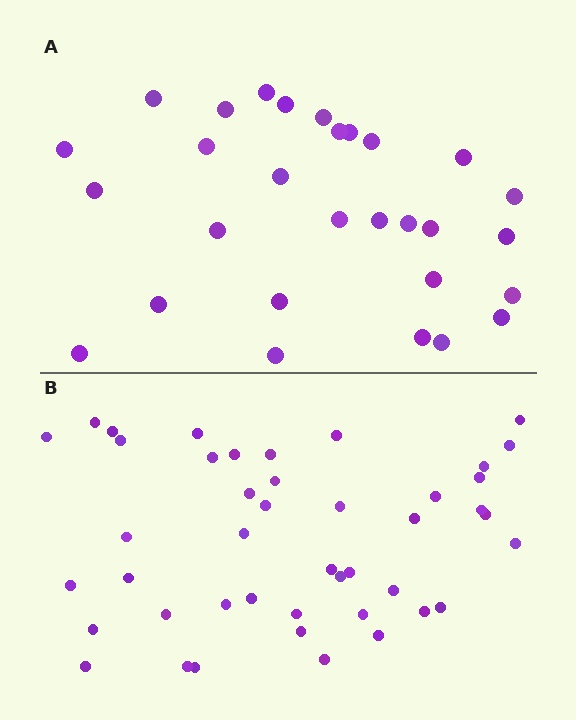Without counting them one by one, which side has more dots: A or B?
Region B (the bottom region) has more dots.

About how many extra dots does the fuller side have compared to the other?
Region B has approximately 15 more dots than region A.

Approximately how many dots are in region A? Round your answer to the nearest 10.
About 30 dots. (The exact count is 29, which rounds to 30.)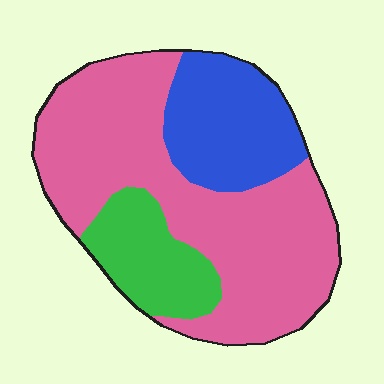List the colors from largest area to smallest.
From largest to smallest: pink, blue, green.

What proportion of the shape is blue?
Blue takes up less than a quarter of the shape.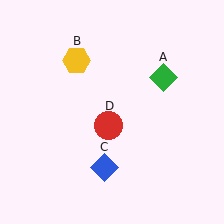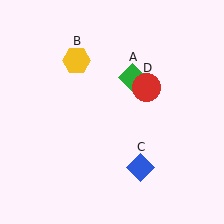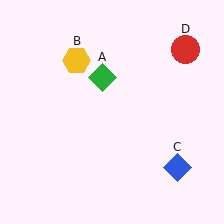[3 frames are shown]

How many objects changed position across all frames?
3 objects changed position: green diamond (object A), blue diamond (object C), red circle (object D).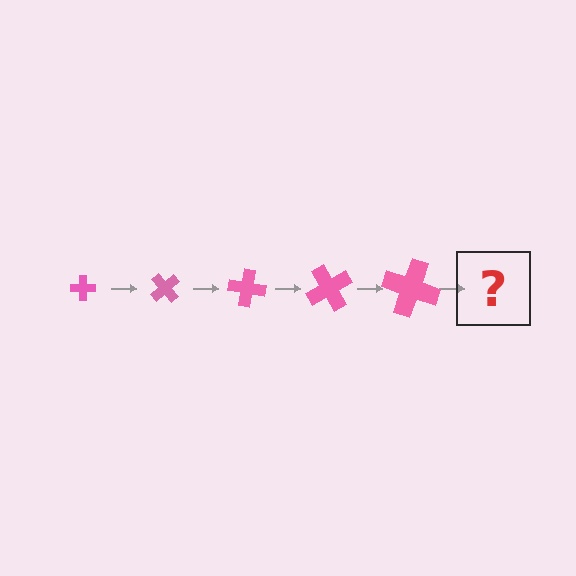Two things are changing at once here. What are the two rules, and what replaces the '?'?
The two rules are that the cross grows larger each step and it rotates 50 degrees each step. The '?' should be a cross, larger than the previous one and rotated 250 degrees from the start.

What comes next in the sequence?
The next element should be a cross, larger than the previous one and rotated 250 degrees from the start.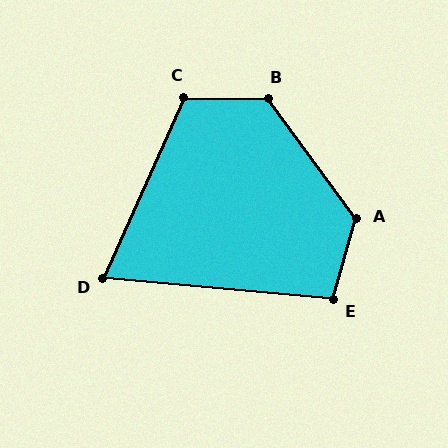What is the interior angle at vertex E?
Approximately 101 degrees (obtuse).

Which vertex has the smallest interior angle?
D, at approximately 71 degrees.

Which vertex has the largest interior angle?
A, at approximately 127 degrees.